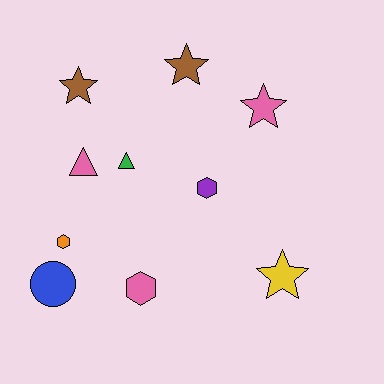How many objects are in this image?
There are 10 objects.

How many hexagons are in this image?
There are 3 hexagons.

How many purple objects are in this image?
There is 1 purple object.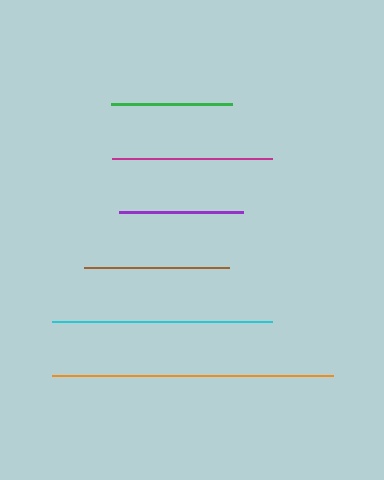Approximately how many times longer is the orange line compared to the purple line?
The orange line is approximately 2.3 times the length of the purple line.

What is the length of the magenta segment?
The magenta segment is approximately 160 pixels long.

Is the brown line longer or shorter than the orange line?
The orange line is longer than the brown line.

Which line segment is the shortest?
The green line is the shortest at approximately 121 pixels.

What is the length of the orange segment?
The orange segment is approximately 281 pixels long.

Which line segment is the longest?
The orange line is the longest at approximately 281 pixels.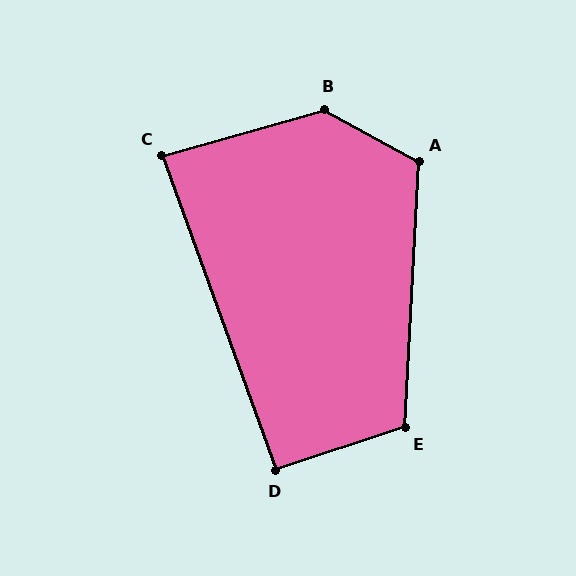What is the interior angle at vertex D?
Approximately 92 degrees (approximately right).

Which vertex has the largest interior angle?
B, at approximately 135 degrees.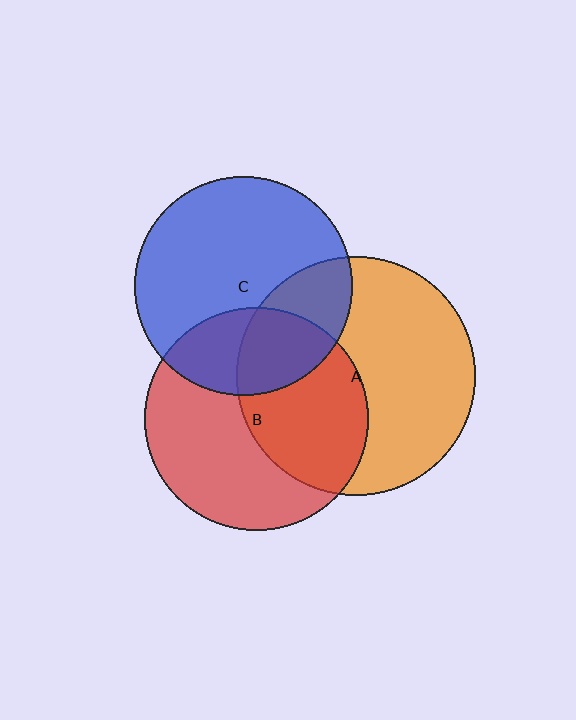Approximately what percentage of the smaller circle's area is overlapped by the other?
Approximately 30%.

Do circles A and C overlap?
Yes.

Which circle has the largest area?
Circle A (orange).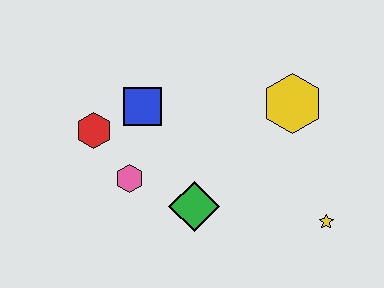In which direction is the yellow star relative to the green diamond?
The yellow star is to the right of the green diamond.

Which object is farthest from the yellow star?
The red hexagon is farthest from the yellow star.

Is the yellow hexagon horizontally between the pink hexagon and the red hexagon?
No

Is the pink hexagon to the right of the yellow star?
No